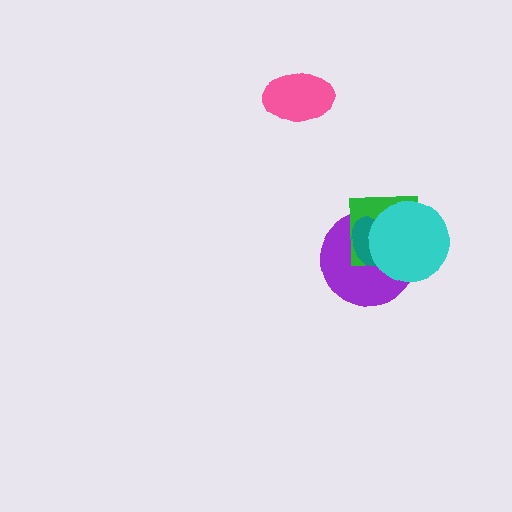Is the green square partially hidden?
Yes, it is partially covered by another shape.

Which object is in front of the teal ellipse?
The cyan circle is in front of the teal ellipse.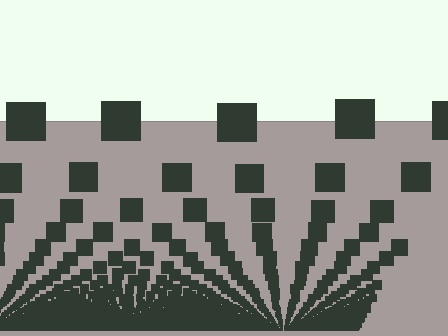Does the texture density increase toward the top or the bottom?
Density increases toward the bottom.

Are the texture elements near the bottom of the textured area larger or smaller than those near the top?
Smaller. The gradient is inverted — elements near the bottom are smaller and denser.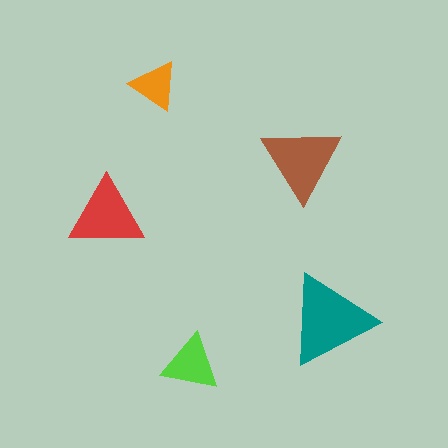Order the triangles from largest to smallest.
the teal one, the brown one, the red one, the lime one, the orange one.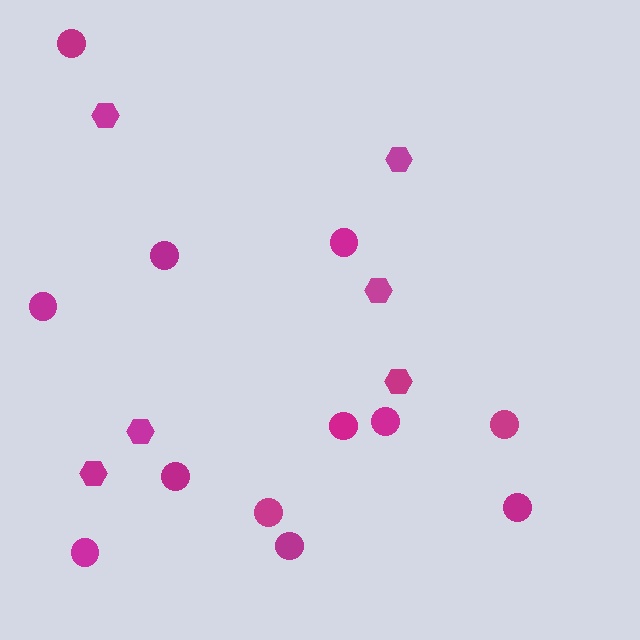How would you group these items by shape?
There are 2 groups: one group of circles (12) and one group of hexagons (6).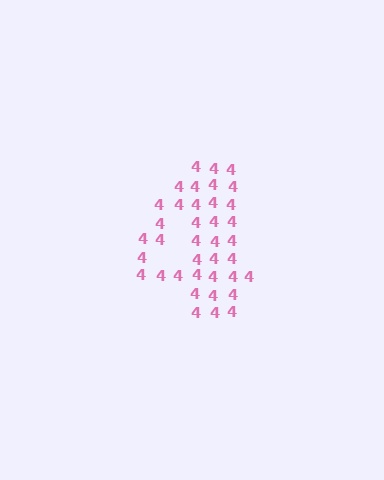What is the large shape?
The large shape is the digit 4.